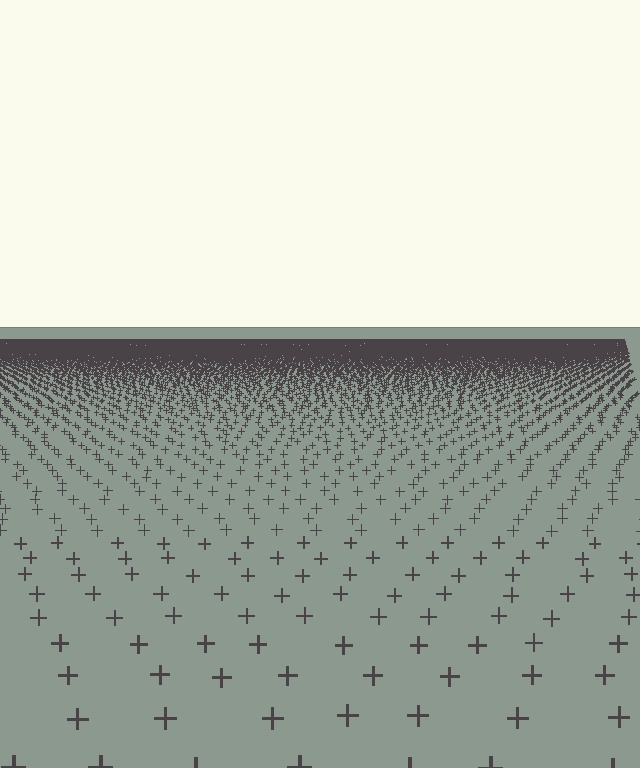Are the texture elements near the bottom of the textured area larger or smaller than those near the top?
Larger. Near the bottom, elements are closer to the viewer and appear at a bigger on-screen size.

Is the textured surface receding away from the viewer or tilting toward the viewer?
The surface is receding away from the viewer. Texture elements get smaller and denser toward the top.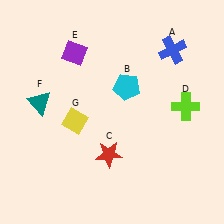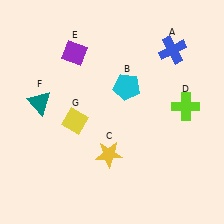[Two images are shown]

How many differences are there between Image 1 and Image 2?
There is 1 difference between the two images.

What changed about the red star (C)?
In Image 1, C is red. In Image 2, it changed to yellow.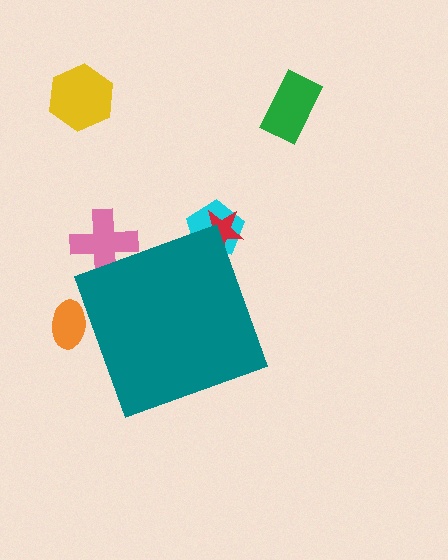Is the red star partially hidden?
Yes, the red star is partially hidden behind the teal diamond.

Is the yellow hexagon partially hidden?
No, the yellow hexagon is fully visible.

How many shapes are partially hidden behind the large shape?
4 shapes are partially hidden.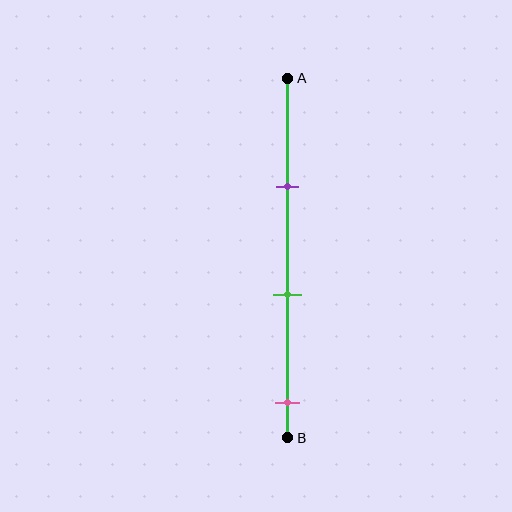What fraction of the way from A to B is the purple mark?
The purple mark is approximately 30% (0.3) of the way from A to B.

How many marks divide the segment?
There are 3 marks dividing the segment.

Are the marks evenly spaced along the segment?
Yes, the marks are approximately evenly spaced.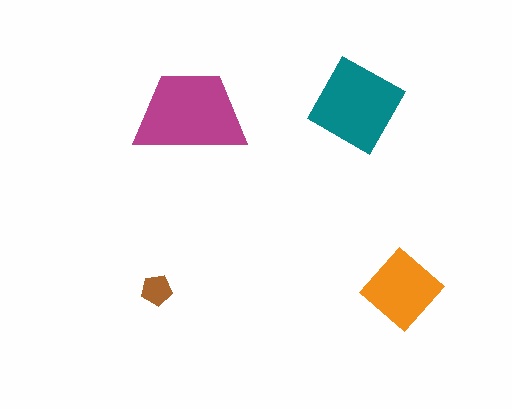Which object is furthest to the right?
The orange diamond is rightmost.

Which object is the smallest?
The brown pentagon.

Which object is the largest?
The magenta trapezoid.